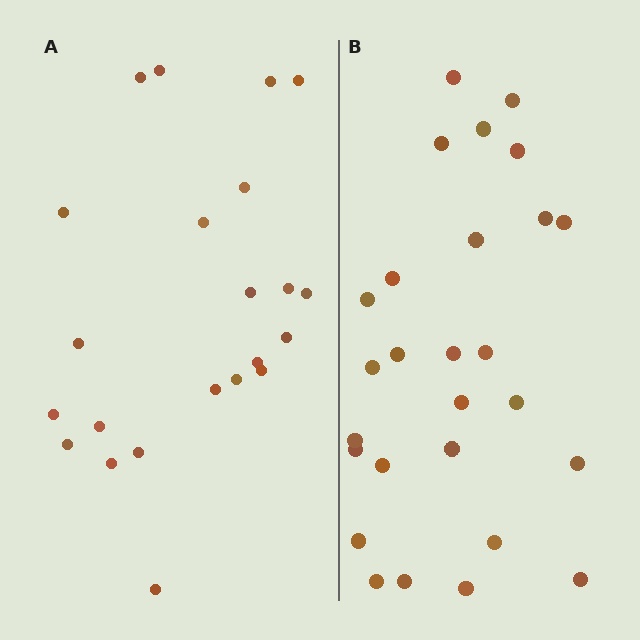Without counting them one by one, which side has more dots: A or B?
Region B (the right region) has more dots.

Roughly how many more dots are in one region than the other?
Region B has about 5 more dots than region A.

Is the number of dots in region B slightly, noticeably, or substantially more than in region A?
Region B has only slightly more — the two regions are fairly close. The ratio is roughly 1.2 to 1.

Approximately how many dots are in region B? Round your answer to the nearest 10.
About 30 dots. (The exact count is 27, which rounds to 30.)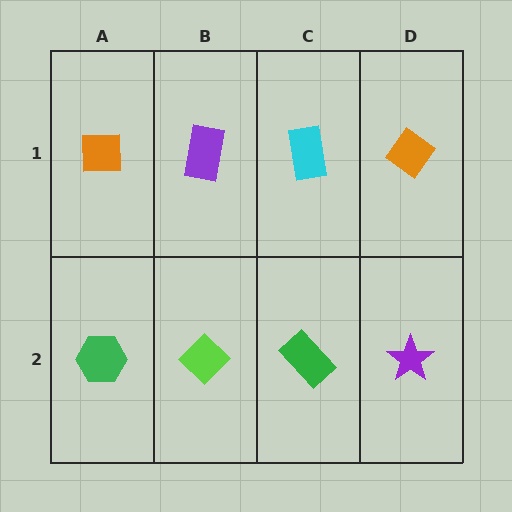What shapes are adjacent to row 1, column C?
A green rectangle (row 2, column C), a purple rectangle (row 1, column B), an orange diamond (row 1, column D).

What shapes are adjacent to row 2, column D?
An orange diamond (row 1, column D), a green rectangle (row 2, column C).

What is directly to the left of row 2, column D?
A green rectangle.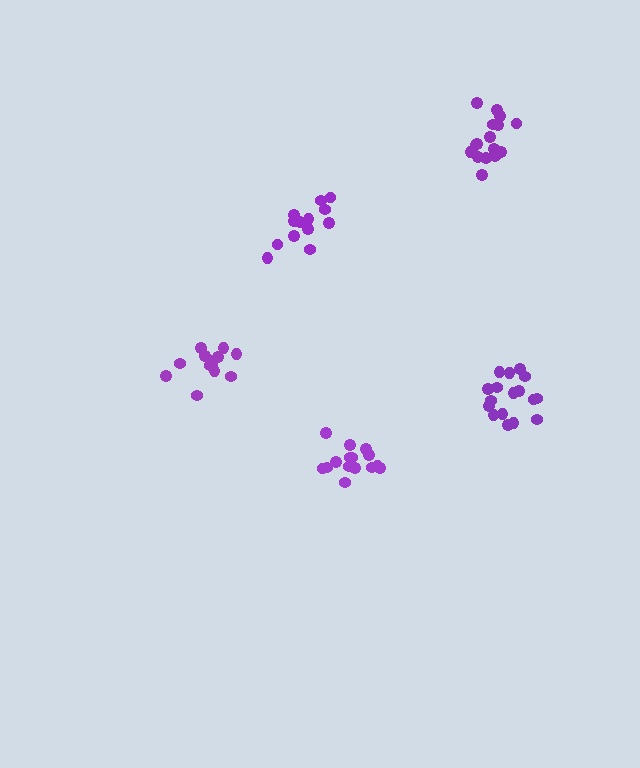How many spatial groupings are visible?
There are 5 spatial groupings.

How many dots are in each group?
Group 1: 13 dots, Group 2: 17 dots, Group 3: 17 dots, Group 4: 15 dots, Group 5: 13 dots (75 total).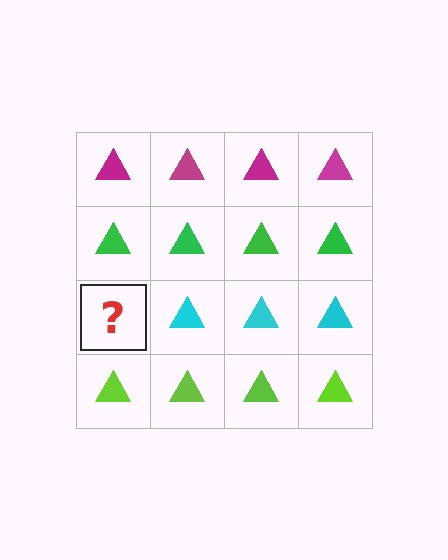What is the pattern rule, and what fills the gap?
The rule is that each row has a consistent color. The gap should be filled with a cyan triangle.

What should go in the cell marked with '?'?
The missing cell should contain a cyan triangle.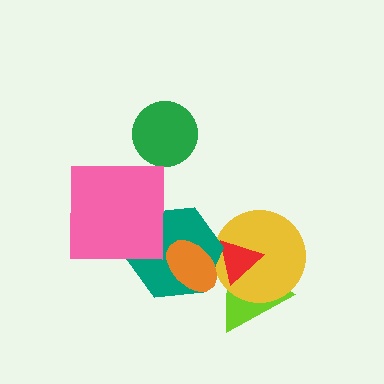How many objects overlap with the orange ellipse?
4 objects overlap with the orange ellipse.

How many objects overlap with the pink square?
1 object overlaps with the pink square.